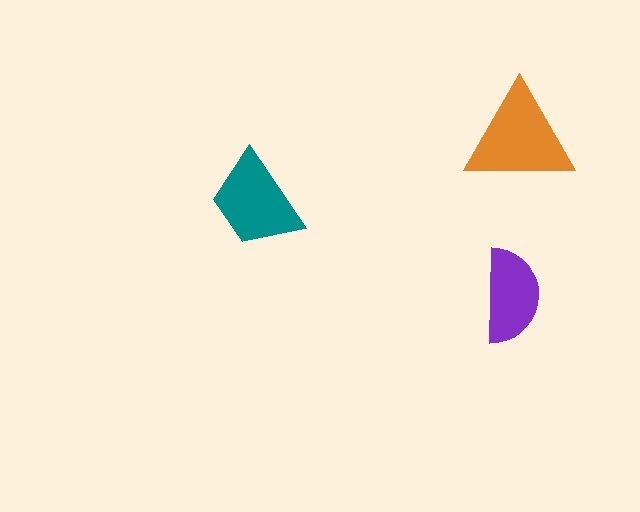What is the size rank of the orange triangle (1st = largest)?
1st.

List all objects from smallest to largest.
The purple semicircle, the teal trapezoid, the orange triangle.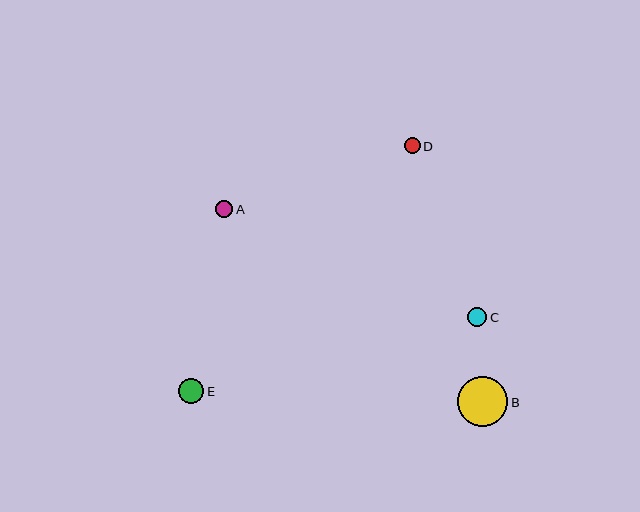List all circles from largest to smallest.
From largest to smallest: B, E, C, A, D.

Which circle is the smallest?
Circle D is the smallest with a size of approximately 16 pixels.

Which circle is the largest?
Circle B is the largest with a size of approximately 50 pixels.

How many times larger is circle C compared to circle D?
Circle C is approximately 1.2 times the size of circle D.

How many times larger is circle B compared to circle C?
Circle B is approximately 2.7 times the size of circle C.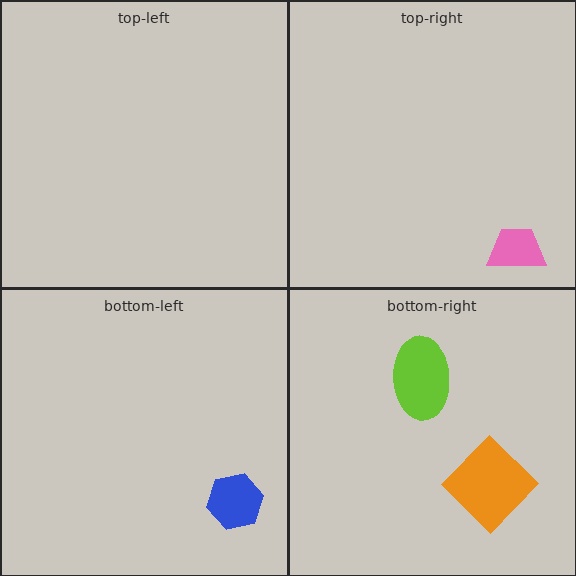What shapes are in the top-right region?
The pink trapezoid.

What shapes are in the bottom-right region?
The lime ellipse, the orange diamond.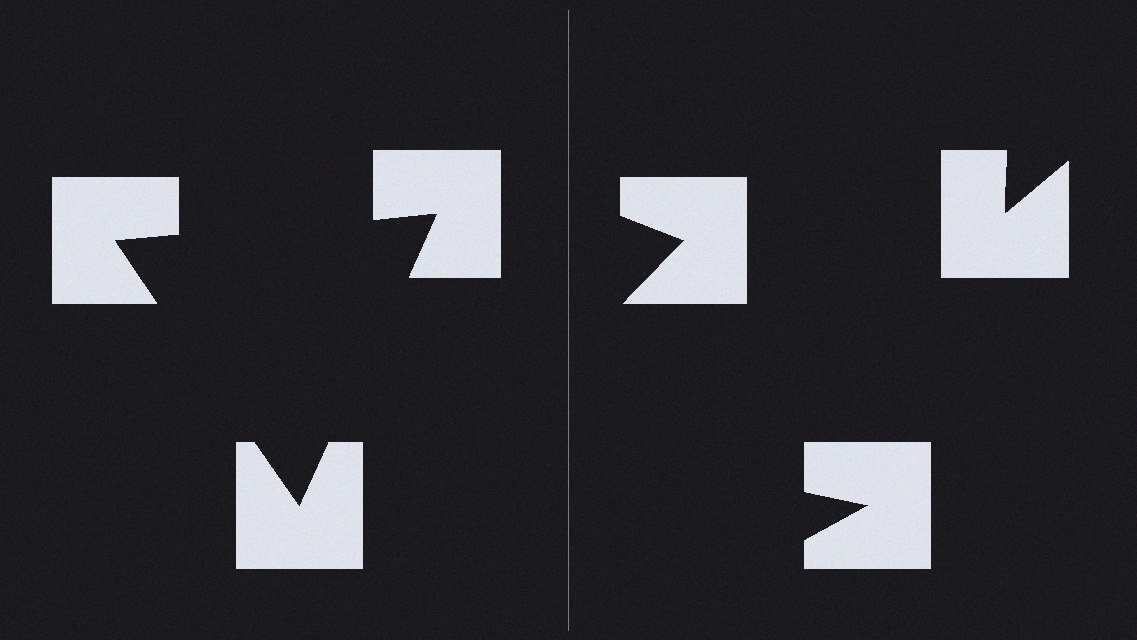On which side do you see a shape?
An illusory triangle appears on the left side. On the right side the wedge cuts are rotated, so no coherent shape forms.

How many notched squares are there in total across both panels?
6 — 3 on each side.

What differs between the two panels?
The notched squares are positioned identically on both sides; only the wedge orientations differ. On the left they align to a triangle; on the right they are misaligned.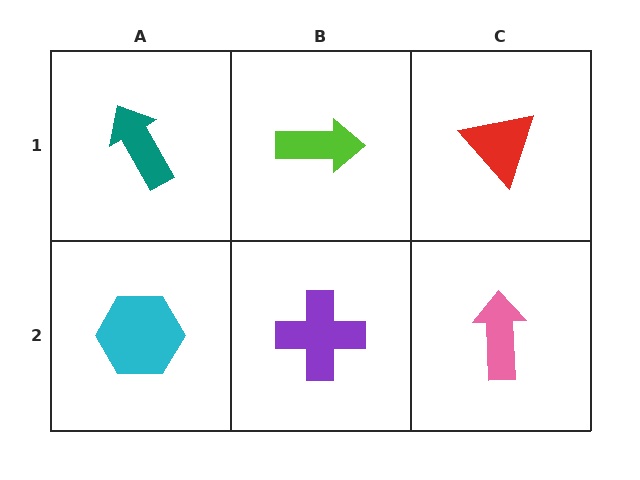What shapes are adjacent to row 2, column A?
A teal arrow (row 1, column A), a purple cross (row 2, column B).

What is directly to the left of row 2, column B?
A cyan hexagon.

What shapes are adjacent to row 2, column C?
A red triangle (row 1, column C), a purple cross (row 2, column B).